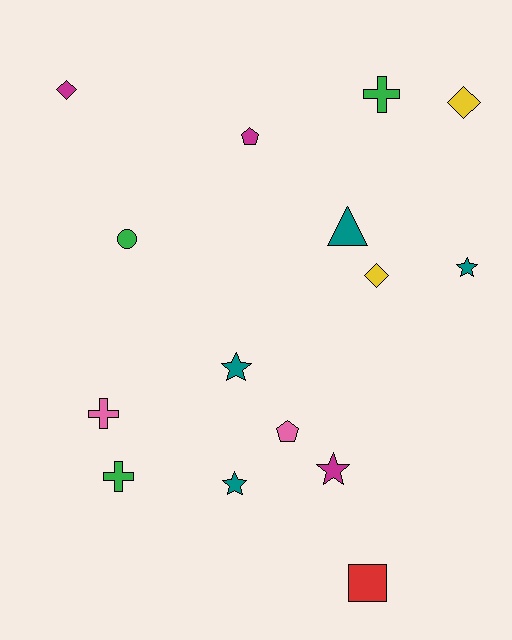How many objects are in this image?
There are 15 objects.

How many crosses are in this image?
There are 3 crosses.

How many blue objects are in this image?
There are no blue objects.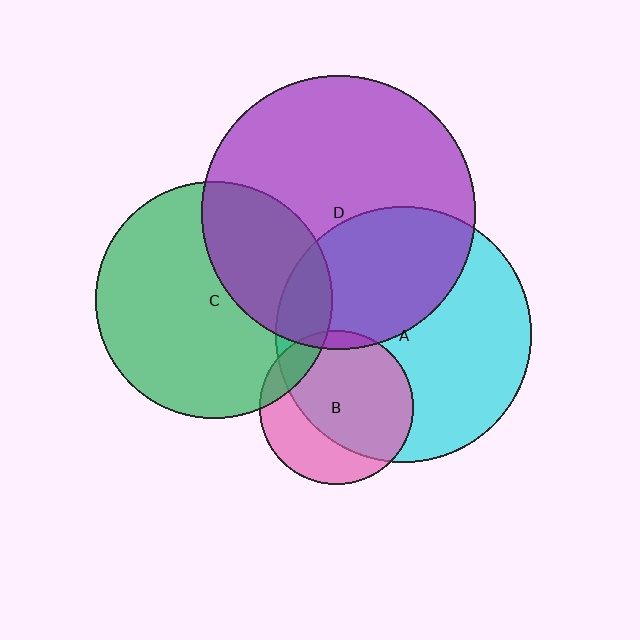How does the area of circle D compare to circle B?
Approximately 3.2 times.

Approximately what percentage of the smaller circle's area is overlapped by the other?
Approximately 65%.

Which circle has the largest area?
Circle D (purple).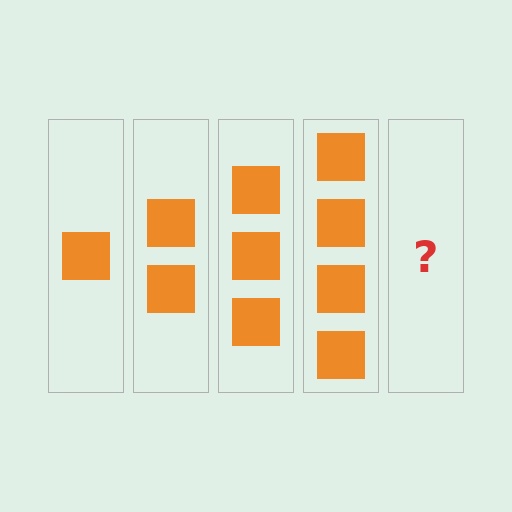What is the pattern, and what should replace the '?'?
The pattern is that each step adds one more square. The '?' should be 5 squares.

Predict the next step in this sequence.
The next step is 5 squares.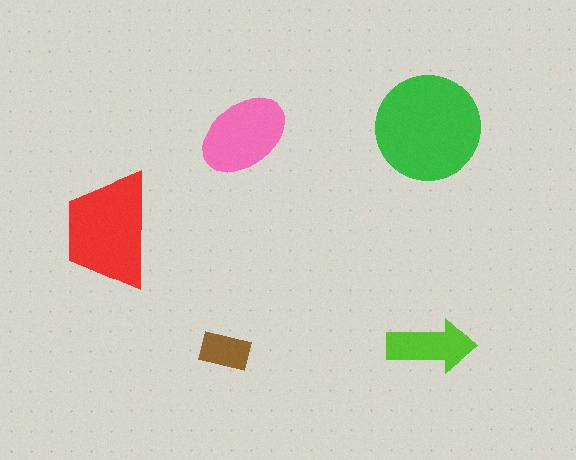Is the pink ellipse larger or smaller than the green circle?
Smaller.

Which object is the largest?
The green circle.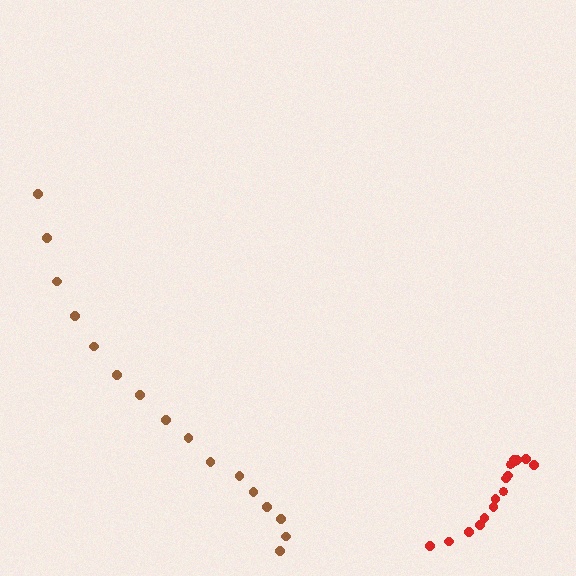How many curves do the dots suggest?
There are 2 distinct paths.